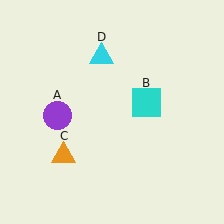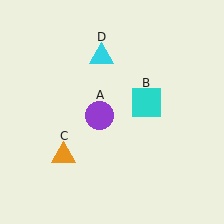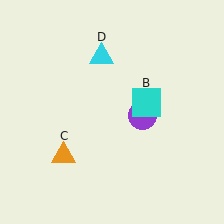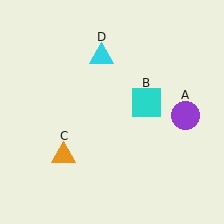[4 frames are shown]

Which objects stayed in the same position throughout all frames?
Cyan square (object B) and orange triangle (object C) and cyan triangle (object D) remained stationary.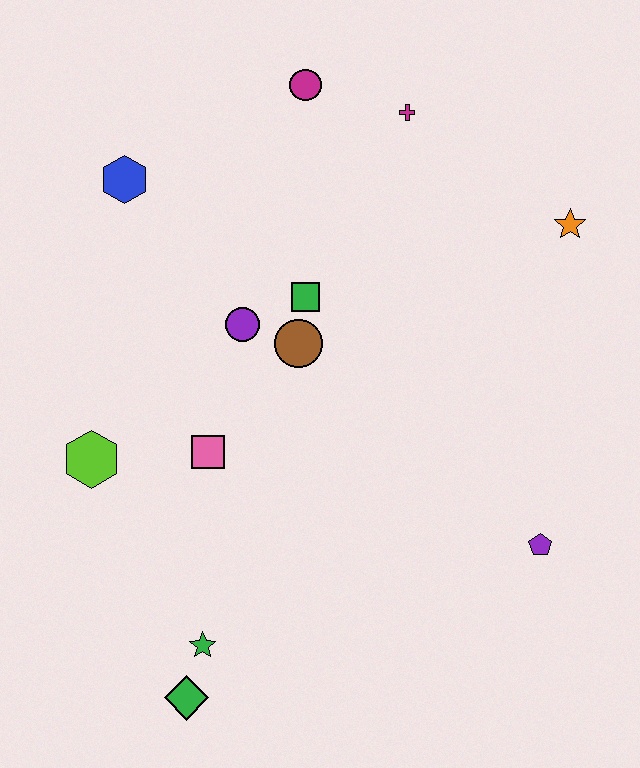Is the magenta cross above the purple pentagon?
Yes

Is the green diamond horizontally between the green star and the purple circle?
No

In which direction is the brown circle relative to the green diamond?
The brown circle is above the green diamond.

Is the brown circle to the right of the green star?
Yes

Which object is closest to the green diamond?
The green star is closest to the green diamond.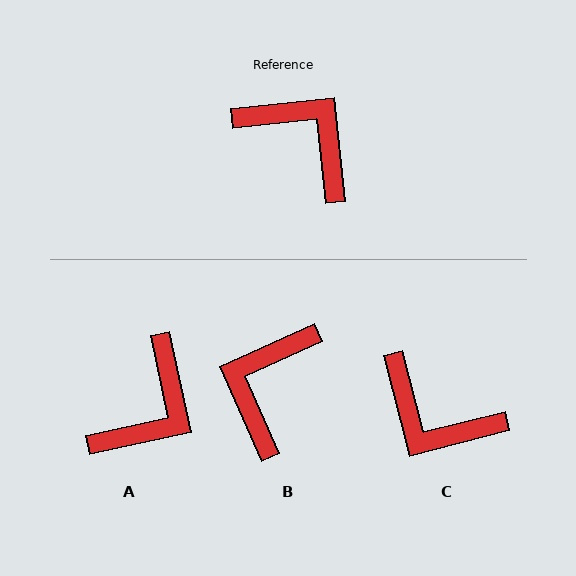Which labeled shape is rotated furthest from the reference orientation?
C, about 172 degrees away.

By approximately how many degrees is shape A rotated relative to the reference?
Approximately 84 degrees clockwise.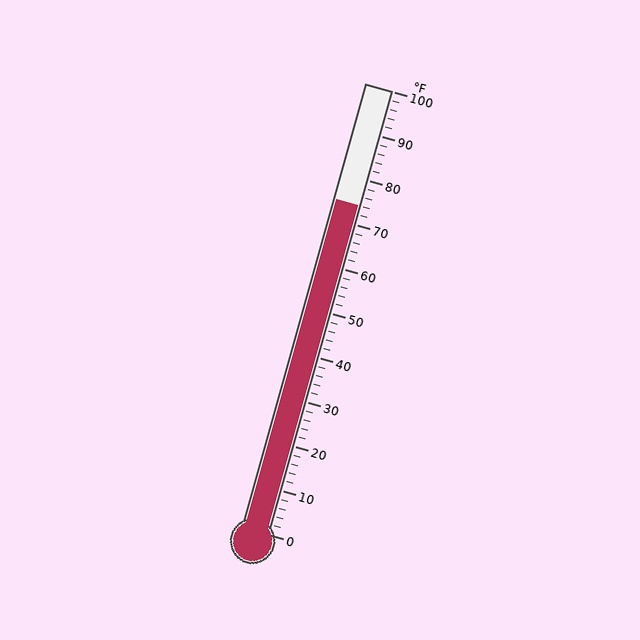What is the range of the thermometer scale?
The thermometer scale ranges from 0°F to 100°F.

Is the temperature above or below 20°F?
The temperature is above 20°F.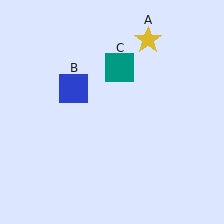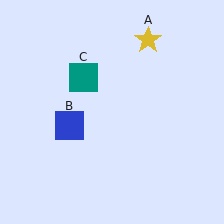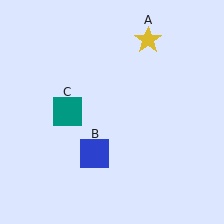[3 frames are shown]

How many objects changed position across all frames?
2 objects changed position: blue square (object B), teal square (object C).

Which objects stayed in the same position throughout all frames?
Yellow star (object A) remained stationary.